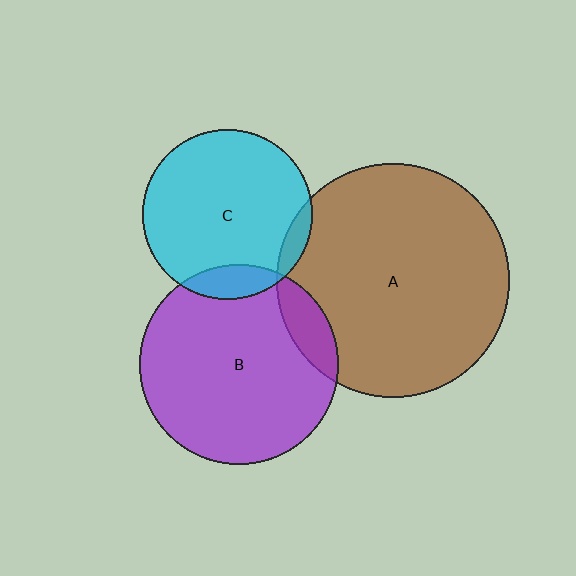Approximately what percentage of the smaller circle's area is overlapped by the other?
Approximately 5%.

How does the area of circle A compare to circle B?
Approximately 1.4 times.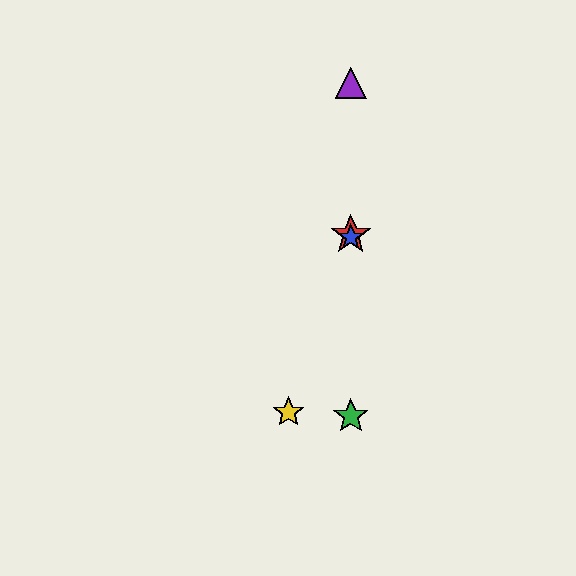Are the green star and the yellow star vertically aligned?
No, the green star is at x≈351 and the yellow star is at x≈289.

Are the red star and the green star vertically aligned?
Yes, both are at x≈351.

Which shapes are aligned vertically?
The red star, the blue star, the green star, the purple triangle are aligned vertically.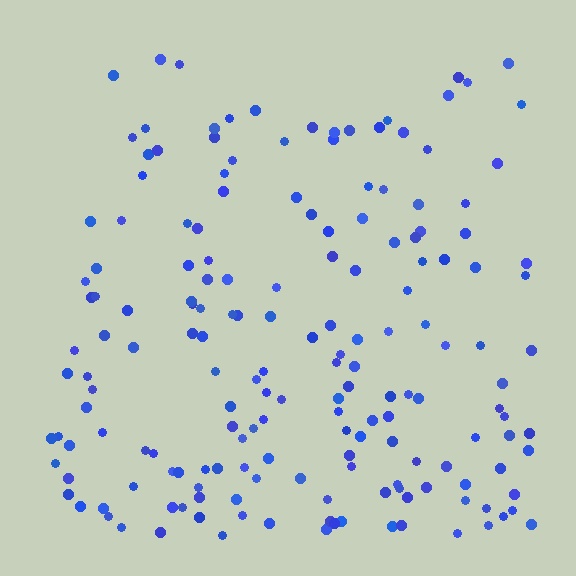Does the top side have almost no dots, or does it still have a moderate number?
Still a moderate number, just noticeably fewer than the bottom.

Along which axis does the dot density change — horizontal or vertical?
Vertical.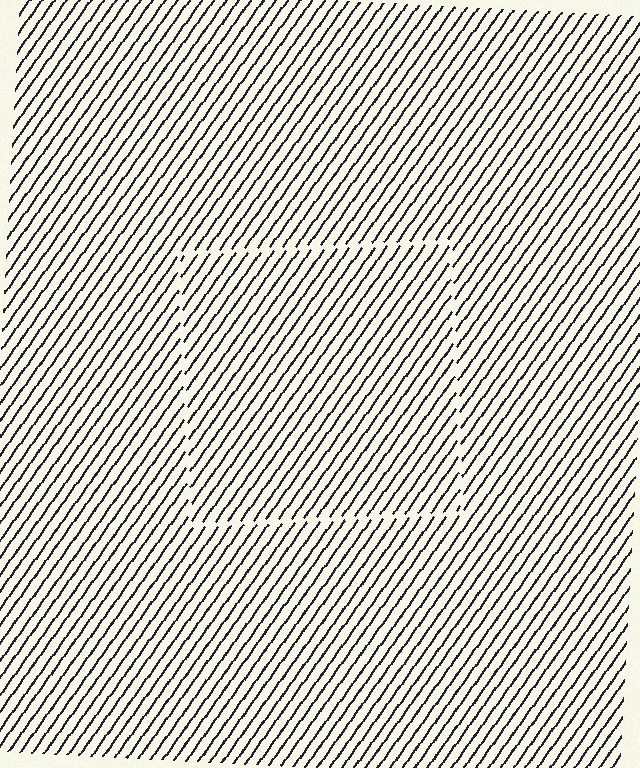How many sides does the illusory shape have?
4 sides — the line-ends trace a square.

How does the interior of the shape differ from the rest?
The interior of the shape contains the same grating, shifted by half a period — the contour is defined by the phase discontinuity where line-ends from the inner and outer gratings abut.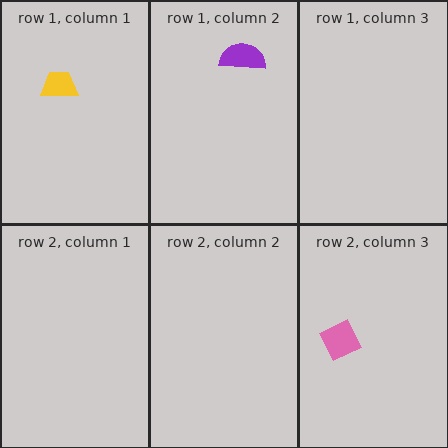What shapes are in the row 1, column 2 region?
The purple semicircle.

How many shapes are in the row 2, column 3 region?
1.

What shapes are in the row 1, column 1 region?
The yellow trapezoid.